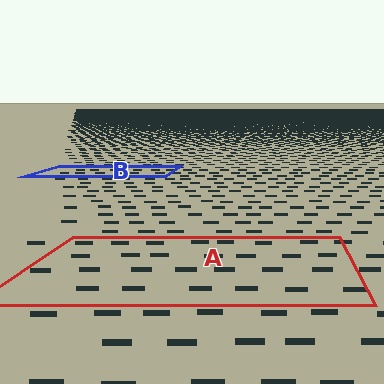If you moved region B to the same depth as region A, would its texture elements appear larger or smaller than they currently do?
They would appear larger. At a closer depth, the same texture elements are projected at a bigger on-screen size.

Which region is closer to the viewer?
Region A is closer. The texture elements there are larger and more spread out.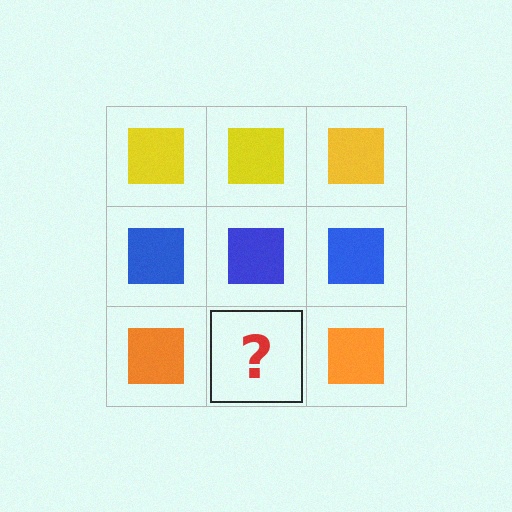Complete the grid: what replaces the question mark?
The question mark should be replaced with an orange square.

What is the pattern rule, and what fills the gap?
The rule is that each row has a consistent color. The gap should be filled with an orange square.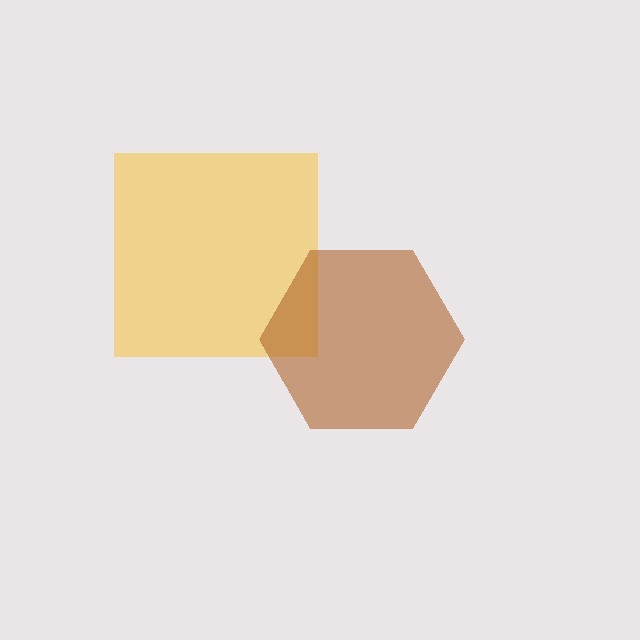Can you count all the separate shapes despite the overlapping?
Yes, there are 2 separate shapes.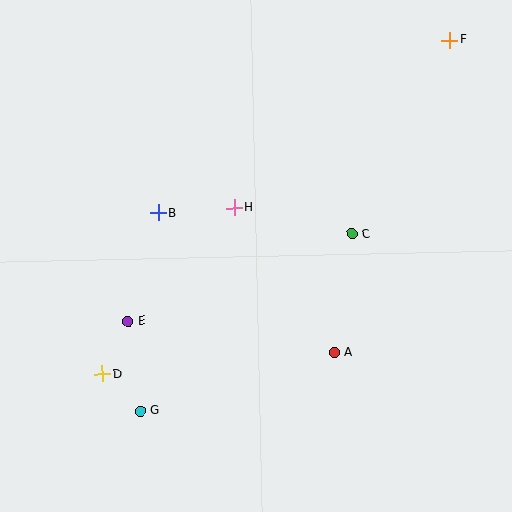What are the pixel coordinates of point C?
Point C is at (352, 233).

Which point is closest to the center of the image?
Point H at (234, 207) is closest to the center.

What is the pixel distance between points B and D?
The distance between B and D is 171 pixels.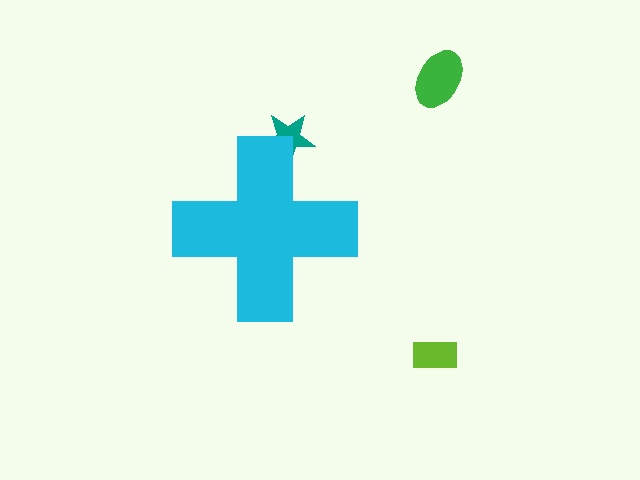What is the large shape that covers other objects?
A cyan cross.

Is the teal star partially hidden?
Yes, the teal star is partially hidden behind the cyan cross.